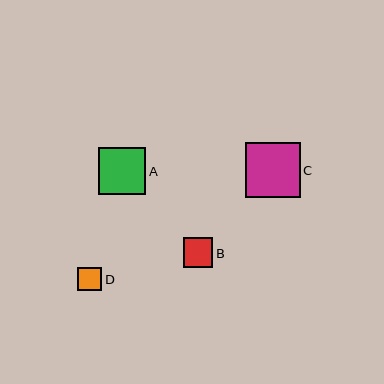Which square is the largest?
Square C is the largest with a size of approximately 54 pixels.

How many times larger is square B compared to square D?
Square B is approximately 1.2 times the size of square D.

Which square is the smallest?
Square D is the smallest with a size of approximately 24 pixels.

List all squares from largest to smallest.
From largest to smallest: C, A, B, D.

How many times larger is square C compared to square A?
Square C is approximately 1.2 times the size of square A.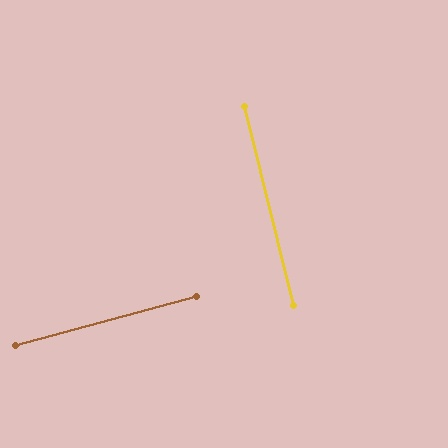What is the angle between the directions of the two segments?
Approximately 89 degrees.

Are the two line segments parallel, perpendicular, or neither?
Perpendicular — they meet at approximately 89°.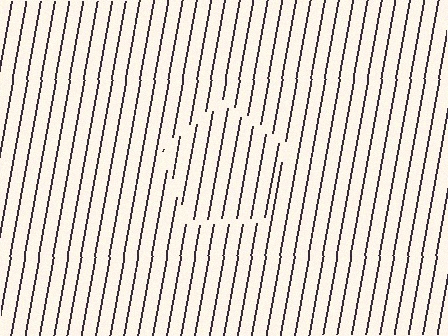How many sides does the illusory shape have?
5 sides — the line-ends trace a pentagon.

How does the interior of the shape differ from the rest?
The interior of the shape contains the same grating, shifted by half a period — the contour is defined by the phase discontinuity where line-ends from the inner and outer gratings abut.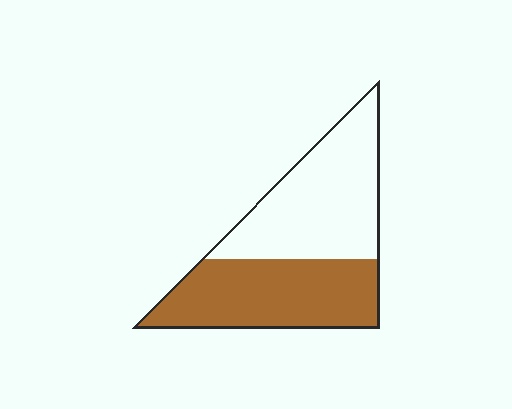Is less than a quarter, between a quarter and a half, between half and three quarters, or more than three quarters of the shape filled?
Between a quarter and a half.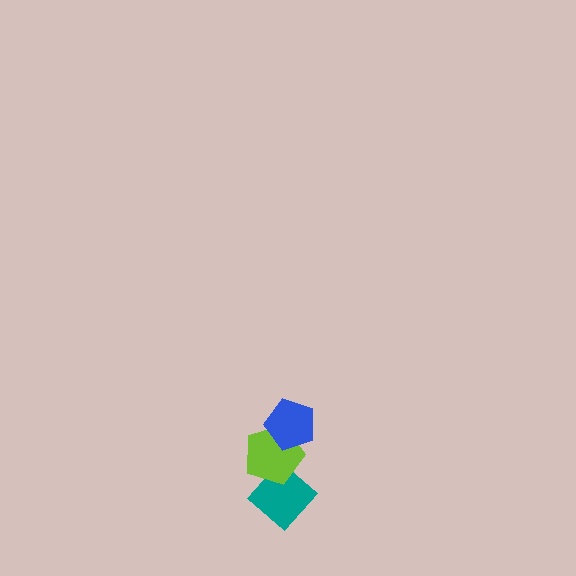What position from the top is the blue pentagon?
The blue pentagon is 1st from the top.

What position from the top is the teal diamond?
The teal diamond is 3rd from the top.